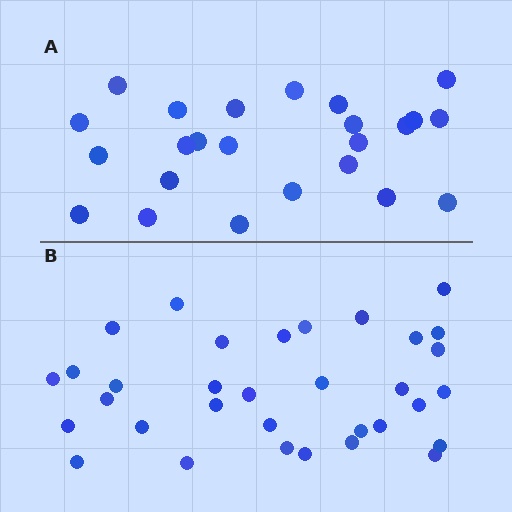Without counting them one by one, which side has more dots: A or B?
Region B (the bottom region) has more dots.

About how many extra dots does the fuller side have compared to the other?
Region B has roughly 8 or so more dots than region A.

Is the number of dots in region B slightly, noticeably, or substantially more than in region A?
Region B has noticeably more, but not dramatically so. The ratio is roughly 1.4 to 1.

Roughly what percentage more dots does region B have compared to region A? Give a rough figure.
About 40% more.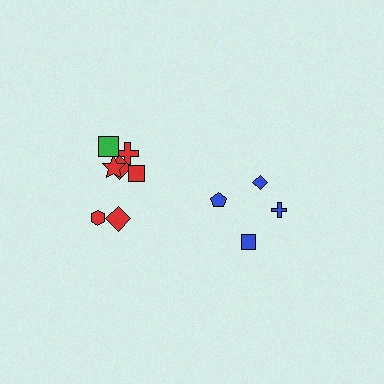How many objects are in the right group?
There are 4 objects.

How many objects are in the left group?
There are 7 objects.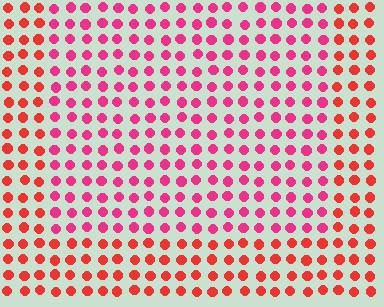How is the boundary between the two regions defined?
The boundary is defined purely by a slight shift in hue (about 29 degrees). Spacing, size, and orientation are identical on both sides.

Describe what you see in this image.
The image is filled with small red elements in a uniform arrangement. A rectangle-shaped region is visible where the elements are tinted to a slightly different hue, forming a subtle color boundary.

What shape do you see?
I see a rectangle.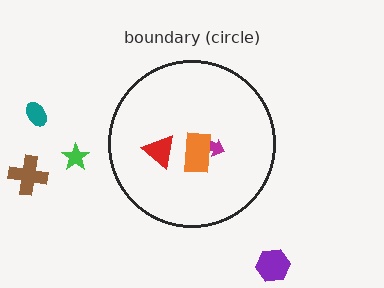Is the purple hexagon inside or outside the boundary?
Outside.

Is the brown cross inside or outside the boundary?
Outside.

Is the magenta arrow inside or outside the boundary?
Inside.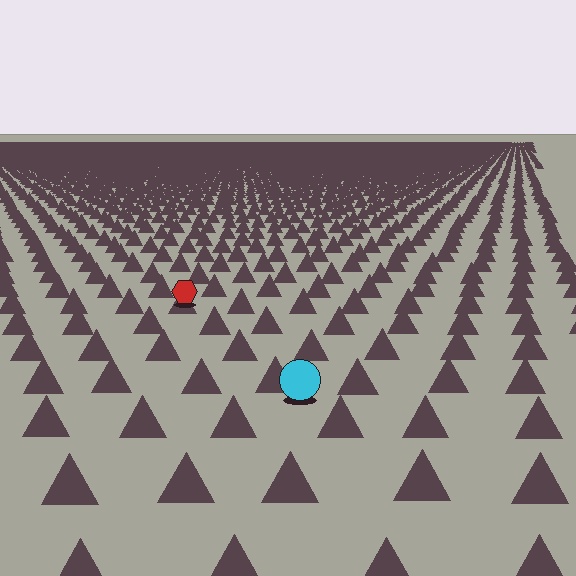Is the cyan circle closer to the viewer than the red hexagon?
Yes. The cyan circle is closer — you can tell from the texture gradient: the ground texture is coarser near it.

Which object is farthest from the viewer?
The red hexagon is farthest from the viewer. It appears smaller and the ground texture around it is denser.